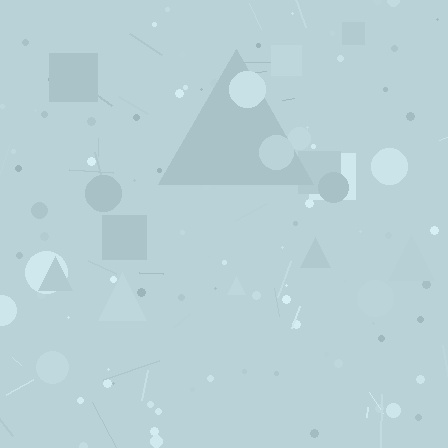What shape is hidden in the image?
A triangle is hidden in the image.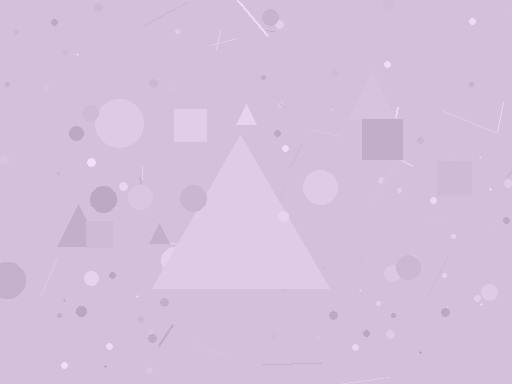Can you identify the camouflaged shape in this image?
The camouflaged shape is a triangle.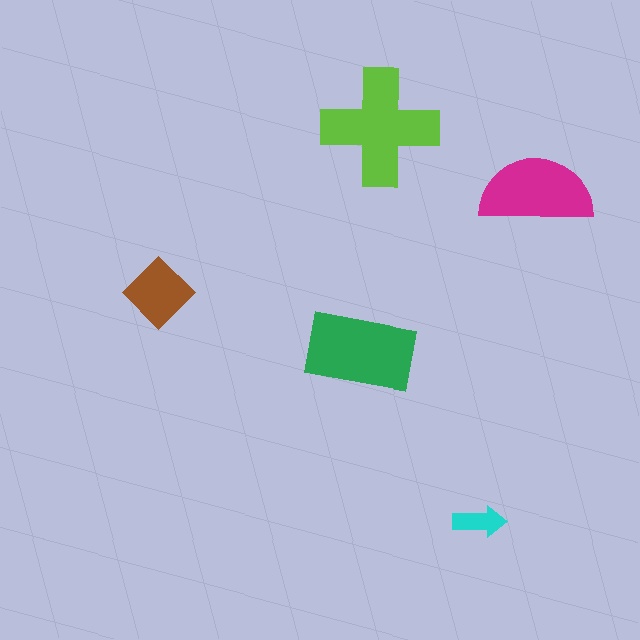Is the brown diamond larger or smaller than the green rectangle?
Smaller.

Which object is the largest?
The lime cross.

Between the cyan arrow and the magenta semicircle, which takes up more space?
The magenta semicircle.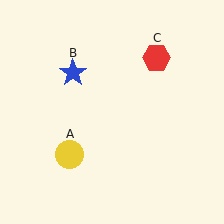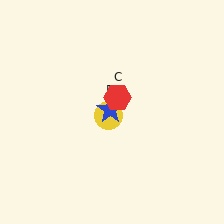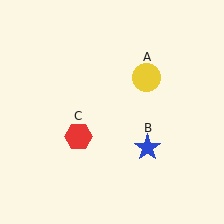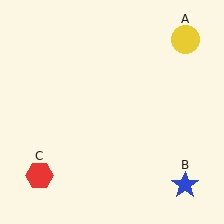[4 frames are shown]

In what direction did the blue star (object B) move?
The blue star (object B) moved down and to the right.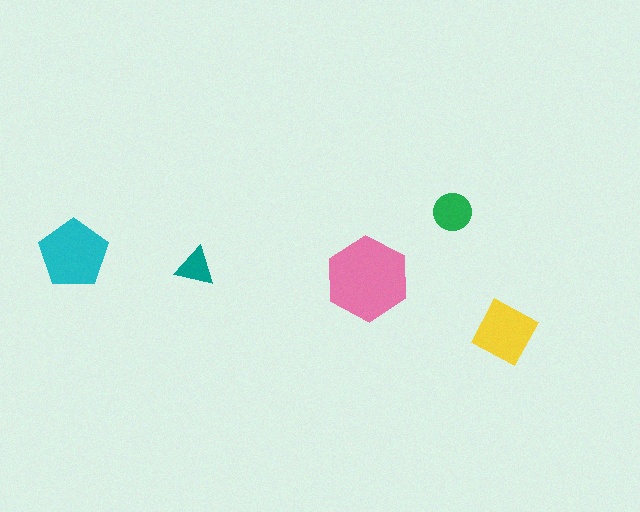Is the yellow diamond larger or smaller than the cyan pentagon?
Smaller.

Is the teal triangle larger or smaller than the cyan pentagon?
Smaller.